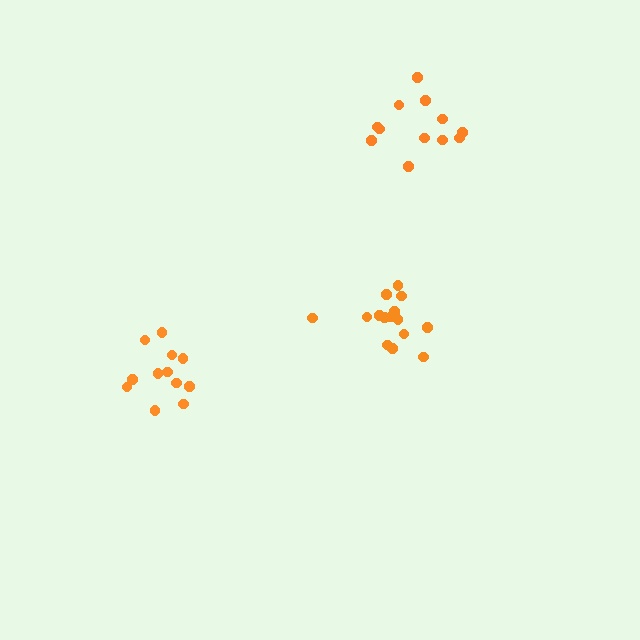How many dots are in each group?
Group 1: 12 dots, Group 2: 12 dots, Group 3: 15 dots (39 total).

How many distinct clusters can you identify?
There are 3 distinct clusters.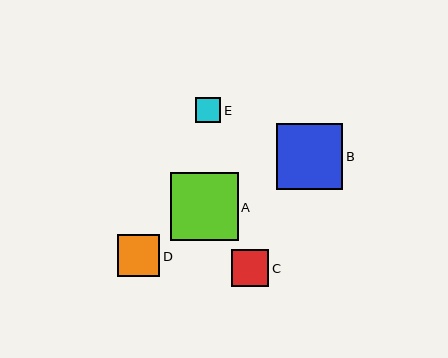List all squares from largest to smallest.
From largest to smallest: A, B, D, C, E.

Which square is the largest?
Square A is the largest with a size of approximately 68 pixels.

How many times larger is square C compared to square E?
Square C is approximately 1.5 times the size of square E.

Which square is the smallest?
Square E is the smallest with a size of approximately 25 pixels.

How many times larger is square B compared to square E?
Square B is approximately 2.6 times the size of square E.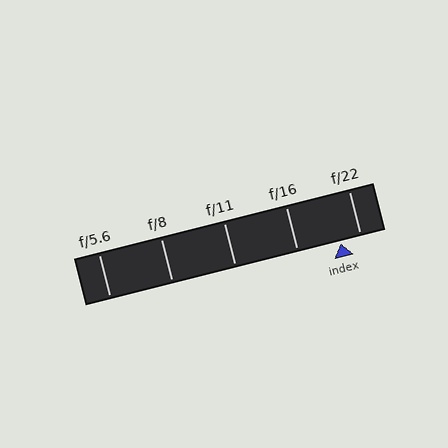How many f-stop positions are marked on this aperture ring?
There are 5 f-stop positions marked.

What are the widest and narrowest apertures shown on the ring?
The widest aperture shown is f/5.6 and the narrowest is f/22.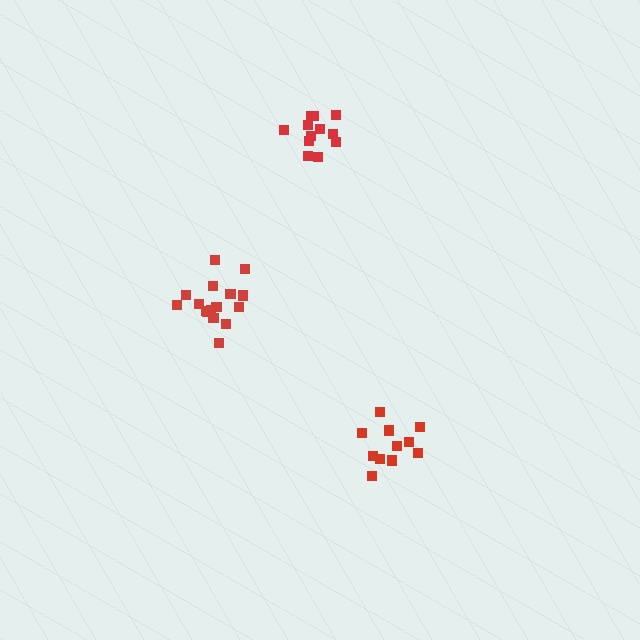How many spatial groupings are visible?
There are 3 spatial groupings.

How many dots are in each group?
Group 1: 12 dots, Group 2: 11 dots, Group 3: 16 dots (39 total).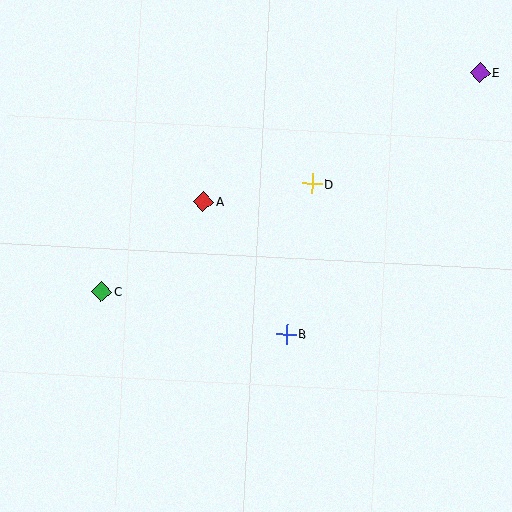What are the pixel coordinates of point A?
Point A is at (204, 202).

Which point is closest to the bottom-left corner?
Point C is closest to the bottom-left corner.